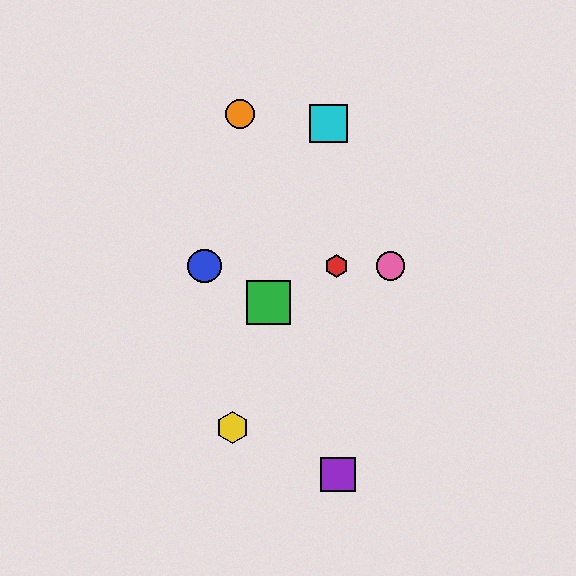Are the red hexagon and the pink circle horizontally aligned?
Yes, both are at y≈266.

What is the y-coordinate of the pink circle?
The pink circle is at y≈266.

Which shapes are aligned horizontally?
The red hexagon, the blue circle, the pink circle are aligned horizontally.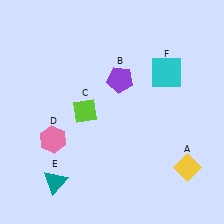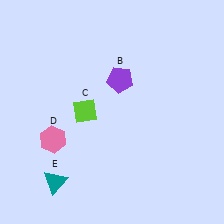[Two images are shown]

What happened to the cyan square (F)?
The cyan square (F) was removed in Image 2. It was in the top-right area of Image 1.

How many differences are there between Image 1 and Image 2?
There are 2 differences between the two images.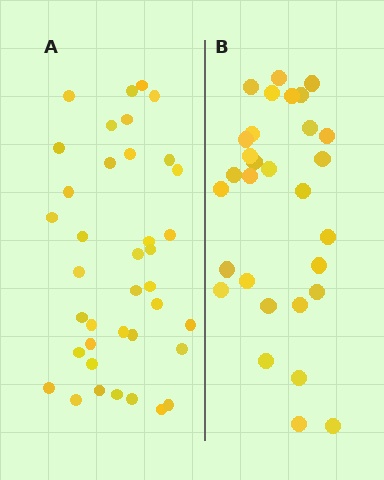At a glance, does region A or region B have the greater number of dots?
Region A (the left region) has more dots.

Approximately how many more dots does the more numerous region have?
Region A has roughly 8 or so more dots than region B.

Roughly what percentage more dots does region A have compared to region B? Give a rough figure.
About 25% more.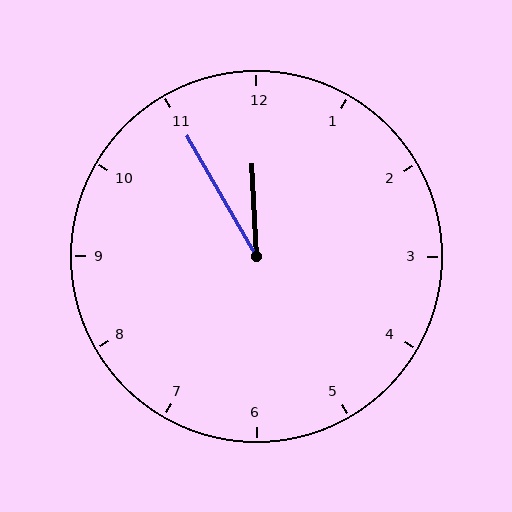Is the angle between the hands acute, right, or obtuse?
It is acute.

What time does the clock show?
11:55.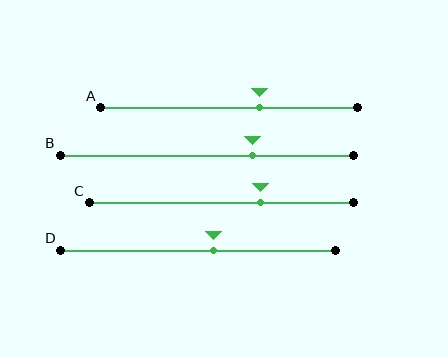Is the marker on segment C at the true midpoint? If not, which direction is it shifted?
No, the marker on segment C is shifted to the right by about 15% of the segment length.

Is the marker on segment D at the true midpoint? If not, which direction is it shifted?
No, the marker on segment D is shifted to the right by about 6% of the segment length.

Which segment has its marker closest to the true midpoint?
Segment D has its marker closest to the true midpoint.